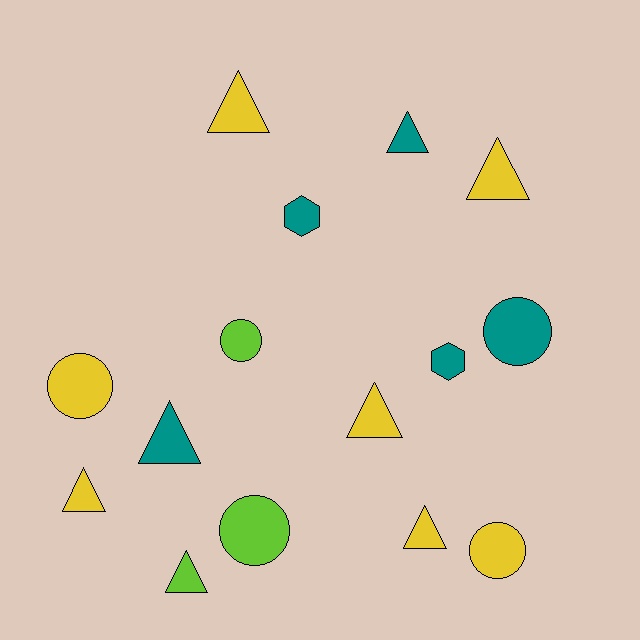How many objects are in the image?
There are 15 objects.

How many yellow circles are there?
There are 2 yellow circles.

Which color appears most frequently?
Yellow, with 7 objects.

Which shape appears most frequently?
Triangle, with 8 objects.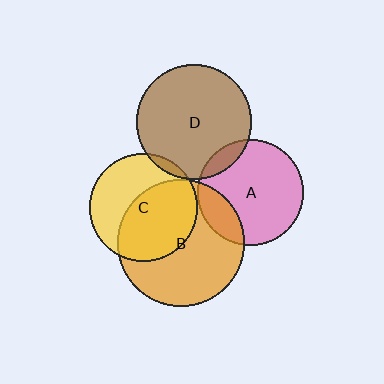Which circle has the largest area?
Circle B (orange).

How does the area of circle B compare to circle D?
Approximately 1.2 times.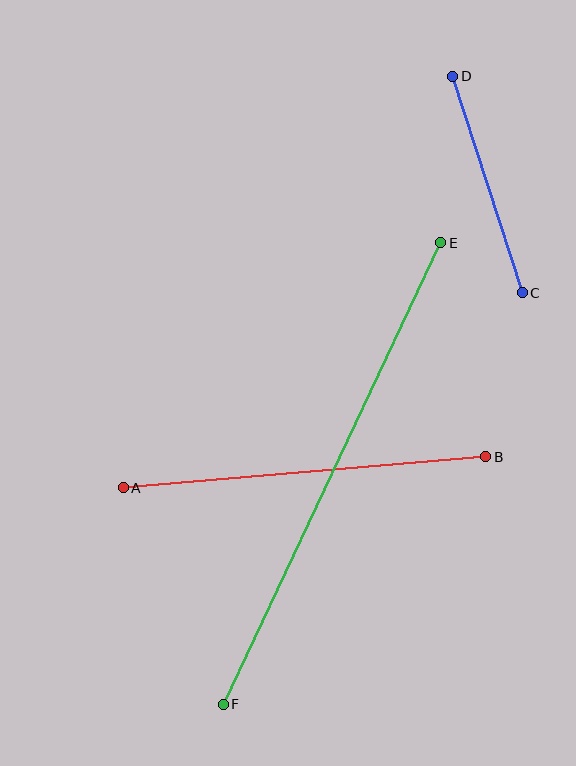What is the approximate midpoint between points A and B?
The midpoint is at approximately (305, 472) pixels.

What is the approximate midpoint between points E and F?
The midpoint is at approximately (332, 474) pixels.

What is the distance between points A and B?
The distance is approximately 364 pixels.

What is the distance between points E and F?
The distance is approximately 510 pixels.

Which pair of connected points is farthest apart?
Points E and F are farthest apart.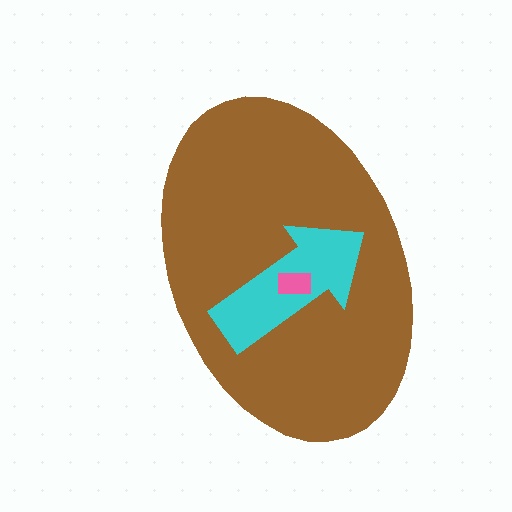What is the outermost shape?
The brown ellipse.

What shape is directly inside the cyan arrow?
The pink rectangle.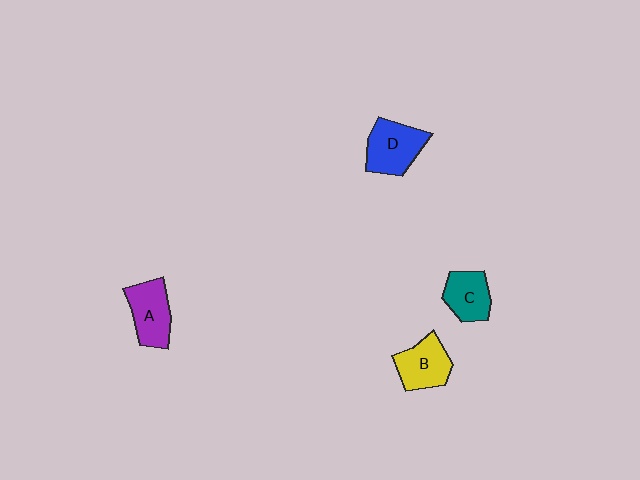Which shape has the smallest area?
Shape C (teal).